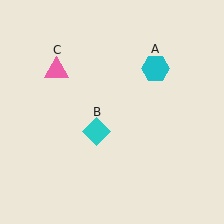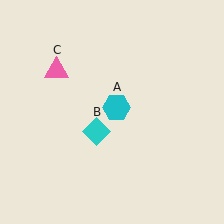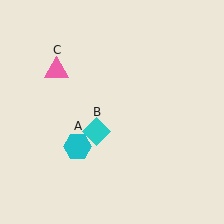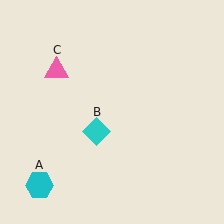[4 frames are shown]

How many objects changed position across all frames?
1 object changed position: cyan hexagon (object A).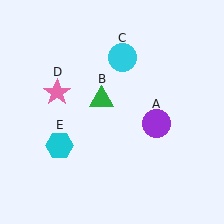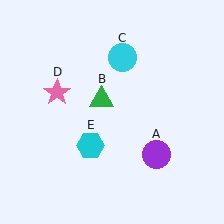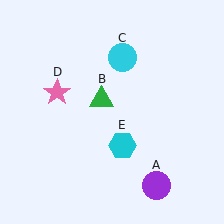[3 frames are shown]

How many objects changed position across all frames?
2 objects changed position: purple circle (object A), cyan hexagon (object E).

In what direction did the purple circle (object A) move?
The purple circle (object A) moved down.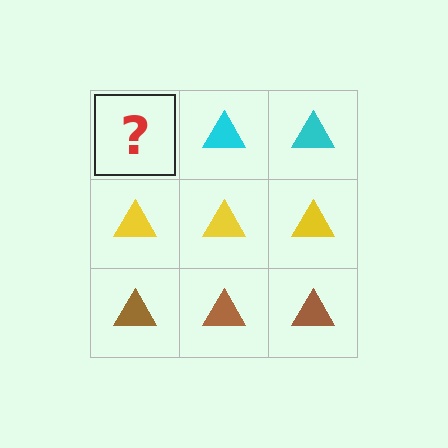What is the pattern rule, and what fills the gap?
The rule is that each row has a consistent color. The gap should be filled with a cyan triangle.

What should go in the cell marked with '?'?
The missing cell should contain a cyan triangle.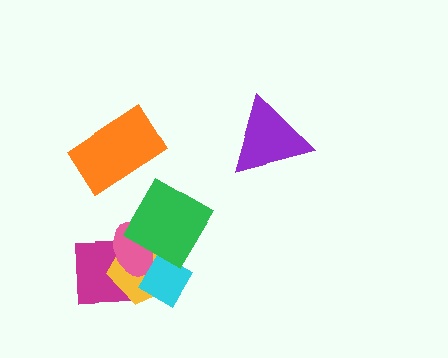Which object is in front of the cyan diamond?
The green diamond is in front of the cyan diamond.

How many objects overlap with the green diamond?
3 objects overlap with the green diamond.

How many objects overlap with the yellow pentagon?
4 objects overlap with the yellow pentagon.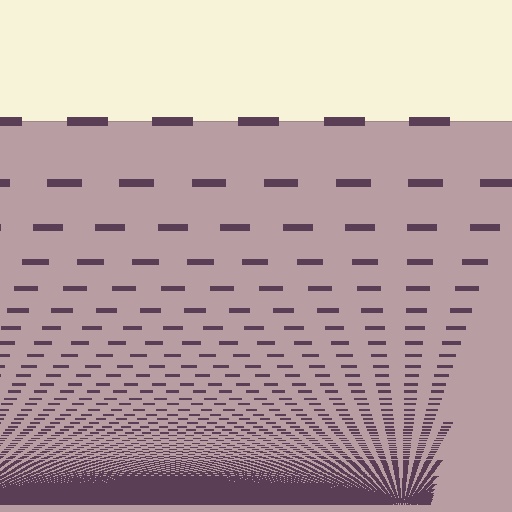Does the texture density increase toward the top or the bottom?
Density increases toward the bottom.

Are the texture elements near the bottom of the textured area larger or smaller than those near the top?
Smaller. The gradient is inverted — elements near the bottom are smaller and denser.